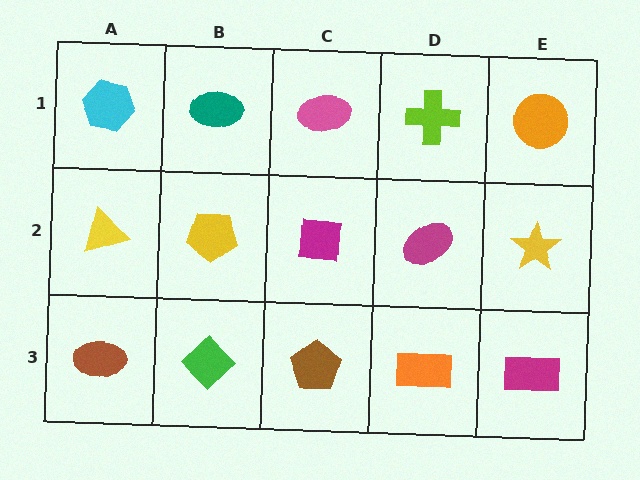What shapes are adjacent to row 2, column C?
A pink ellipse (row 1, column C), a brown pentagon (row 3, column C), a yellow pentagon (row 2, column B), a magenta ellipse (row 2, column D).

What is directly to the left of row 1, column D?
A pink ellipse.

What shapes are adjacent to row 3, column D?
A magenta ellipse (row 2, column D), a brown pentagon (row 3, column C), a magenta rectangle (row 3, column E).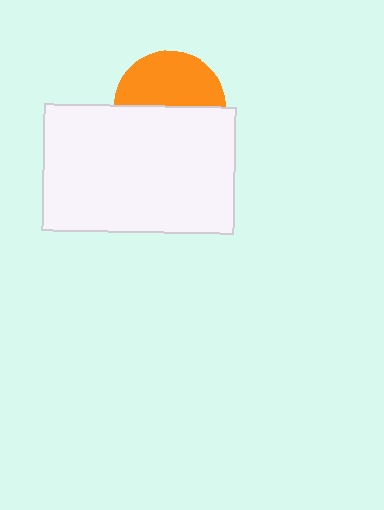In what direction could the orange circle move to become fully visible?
The orange circle could move up. That would shift it out from behind the white rectangle entirely.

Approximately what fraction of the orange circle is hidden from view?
Roughly 52% of the orange circle is hidden behind the white rectangle.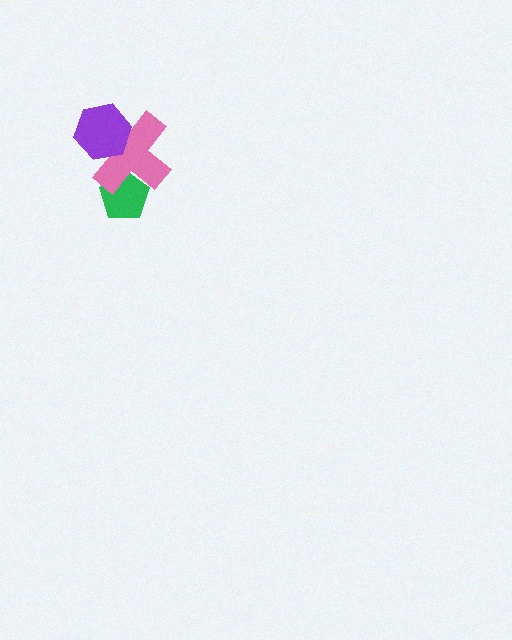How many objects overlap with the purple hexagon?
1 object overlaps with the purple hexagon.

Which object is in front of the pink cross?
The purple hexagon is in front of the pink cross.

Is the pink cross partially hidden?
Yes, it is partially covered by another shape.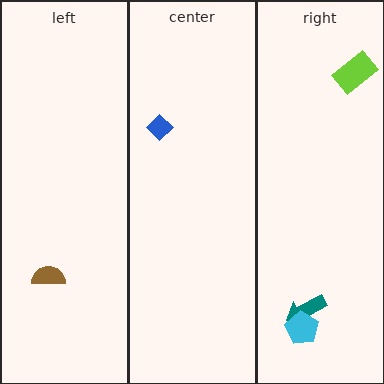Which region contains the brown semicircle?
The left region.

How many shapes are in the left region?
1.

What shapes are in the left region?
The brown semicircle.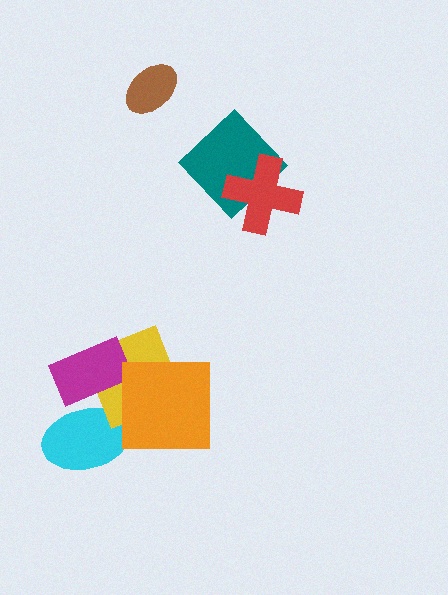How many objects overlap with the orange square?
1 object overlaps with the orange square.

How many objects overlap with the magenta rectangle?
2 objects overlap with the magenta rectangle.